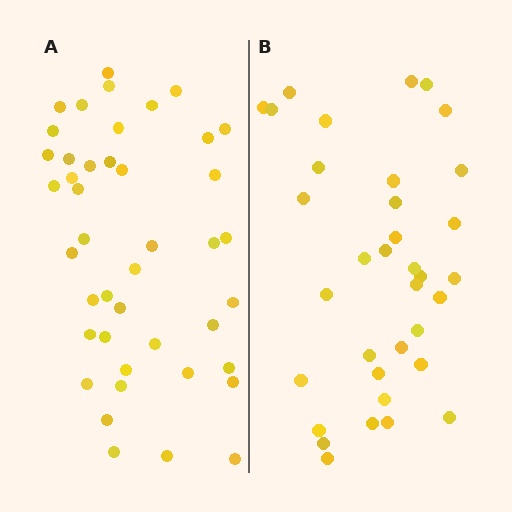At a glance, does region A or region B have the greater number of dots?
Region A (the left region) has more dots.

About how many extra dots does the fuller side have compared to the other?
Region A has roughly 8 or so more dots than region B.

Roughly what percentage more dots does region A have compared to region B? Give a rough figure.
About 25% more.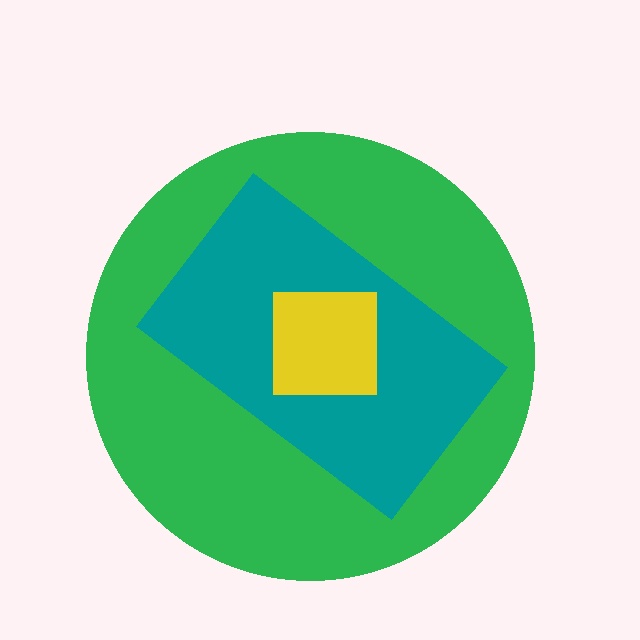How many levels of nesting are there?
3.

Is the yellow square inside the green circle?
Yes.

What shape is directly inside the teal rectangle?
The yellow square.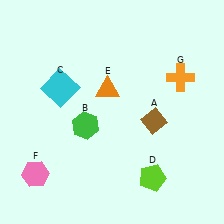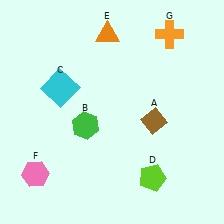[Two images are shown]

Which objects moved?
The objects that moved are: the orange triangle (E), the orange cross (G).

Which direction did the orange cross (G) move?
The orange cross (G) moved up.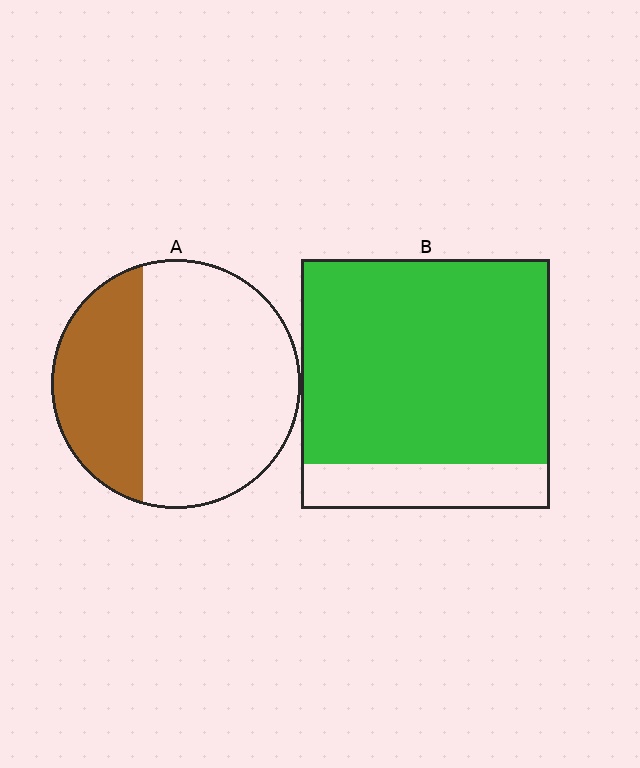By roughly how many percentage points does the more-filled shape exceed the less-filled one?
By roughly 50 percentage points (B over A).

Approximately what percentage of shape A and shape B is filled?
A is approximately 35% and B is approximately 80%.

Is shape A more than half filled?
No.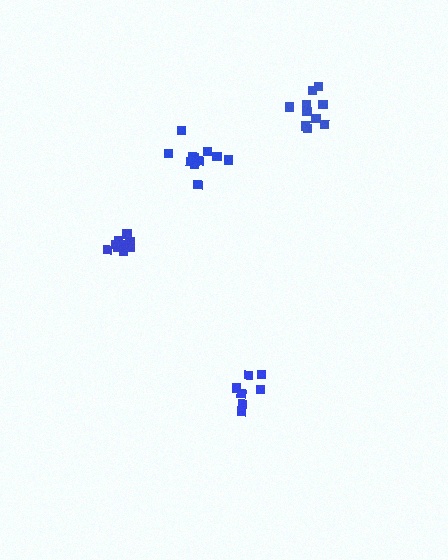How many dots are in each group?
Group 1: 11 dots, Group 2: 11 dots, Group 3: 11 dots, Group 4: 7 dots (40 total).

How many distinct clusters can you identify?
There are 4 distinct clusters.